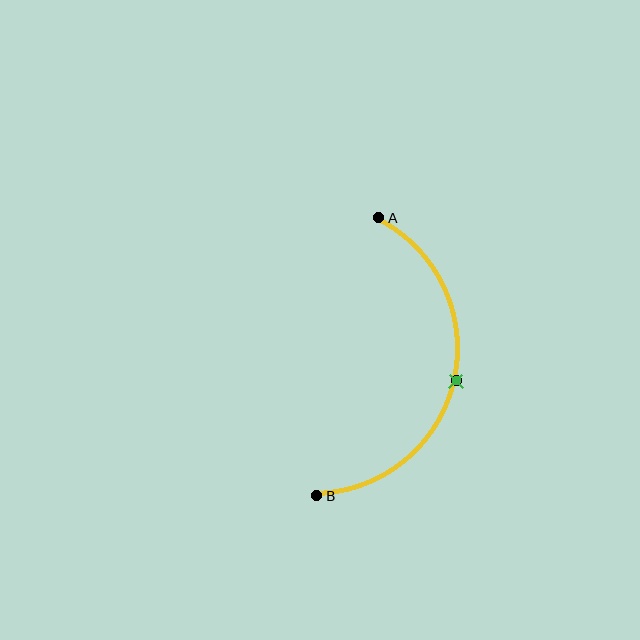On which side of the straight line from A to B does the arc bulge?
The arc bulges to the right of the straight line connecting A and B.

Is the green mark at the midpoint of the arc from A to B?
Yes. The green mark lies on the arc at equal arc-length from both A and B — it is the arc midpoint.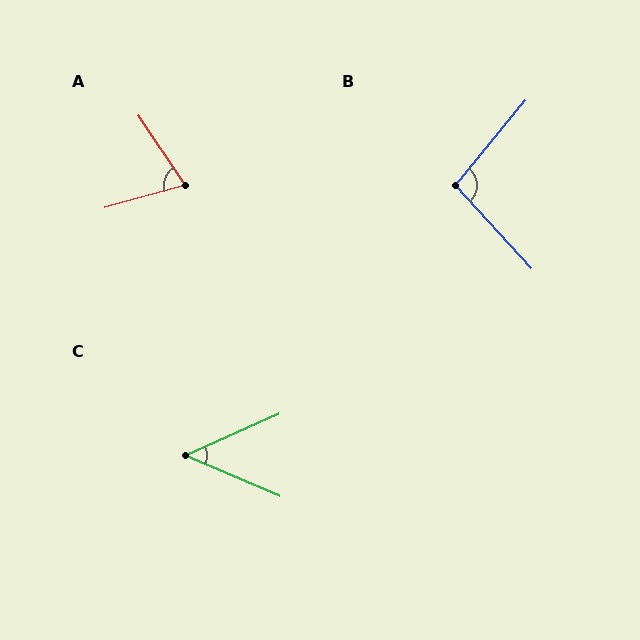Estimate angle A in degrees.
Approximately 72 degrees.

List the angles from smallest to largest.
C (47°), A (72°), B (98°).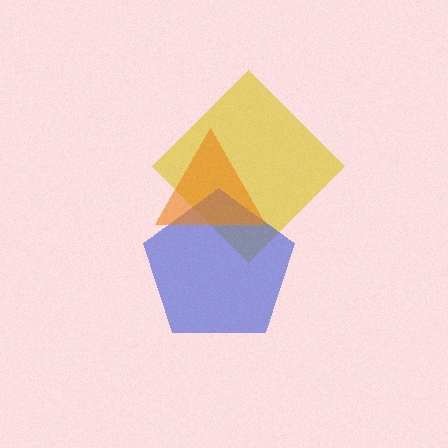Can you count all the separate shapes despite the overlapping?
Yes, there are 3 separate shapes.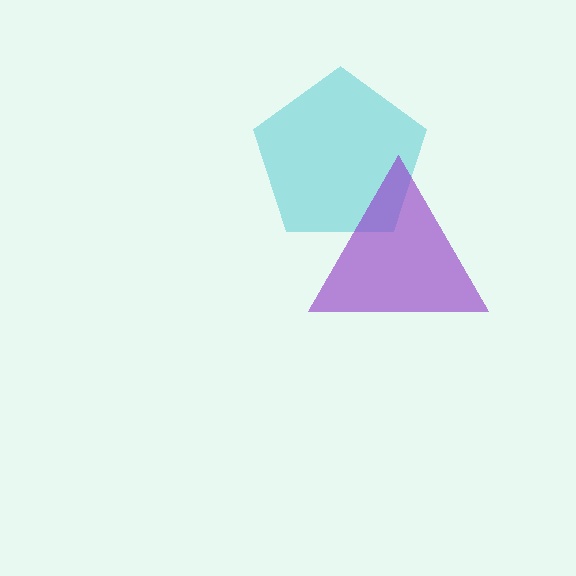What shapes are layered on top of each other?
The layered shapes are: a cyan pentagon, a purple triangle.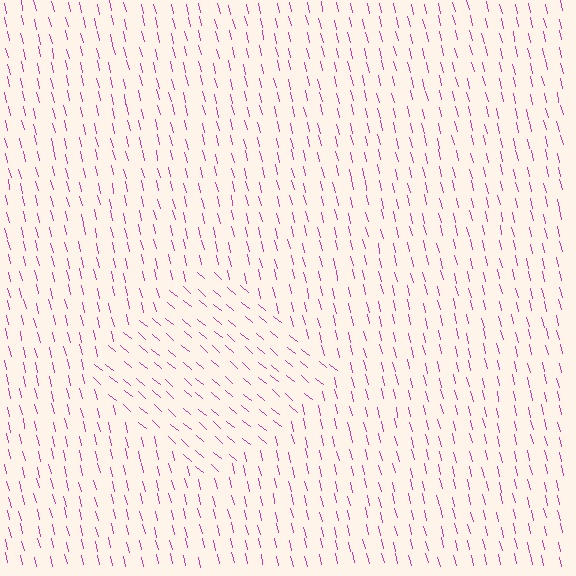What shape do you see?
I see a diamond.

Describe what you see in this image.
The image is filled with small magenta line segments. A diamond region in the image has lines oriented differently from the surrounding lines, creating a visible texture boundary.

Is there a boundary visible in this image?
Yes, there is a texture boundary formed by a change in line orientation.